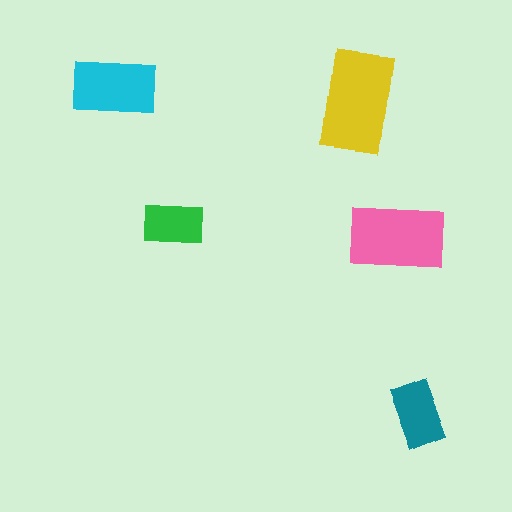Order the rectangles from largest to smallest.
the yellow one, the pink one, the cyan one, the teal one, the green one.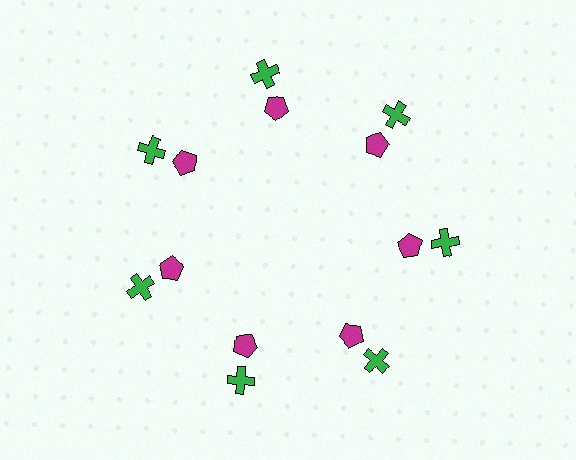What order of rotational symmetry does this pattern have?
This pattern has 7-fold rotational symmetry.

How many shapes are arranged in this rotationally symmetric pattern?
There are 14 shapes, arranged in 7 groups of 2.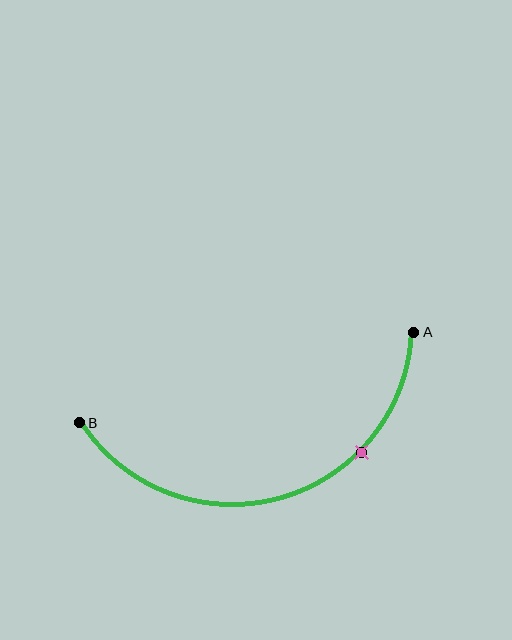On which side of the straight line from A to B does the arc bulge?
The arc bulges below the straight line connecting A and B.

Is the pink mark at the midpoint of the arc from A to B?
No. The pink mark lies on the arc but is closer to endpoint A. The arc midpoint would be at the point on the curve equidistant along the arc from both A and B.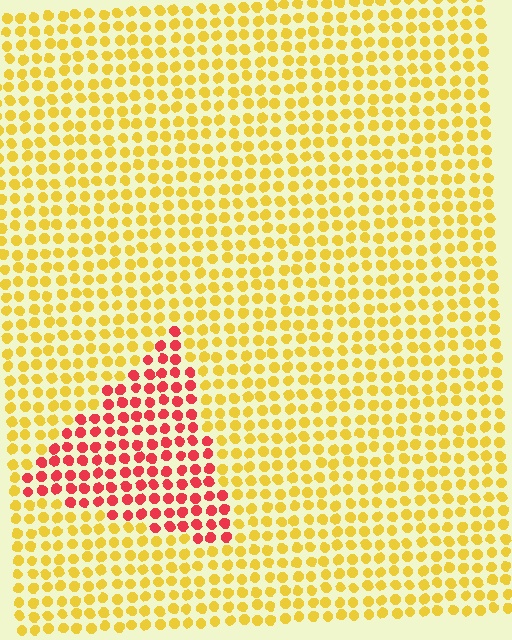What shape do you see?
I see a triangle.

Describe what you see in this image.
The image is filled with small yellow elements in a uniform arrangement. A triangle-shaped region is visible where the elements are tinted to a slightly different hue, forming a subtle color boundary.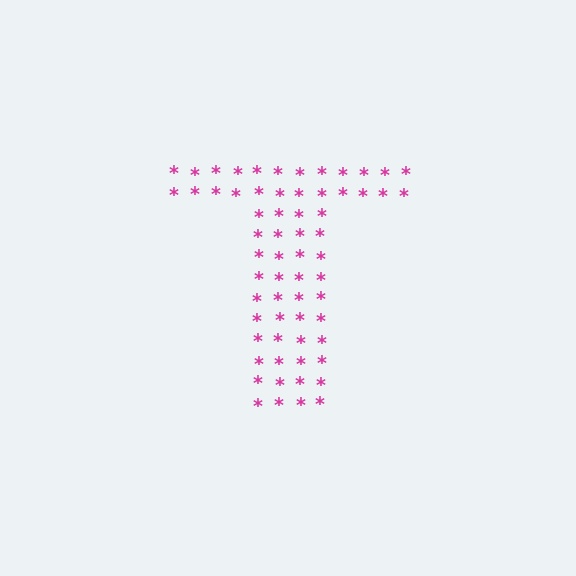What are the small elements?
The small elements are asterisks.